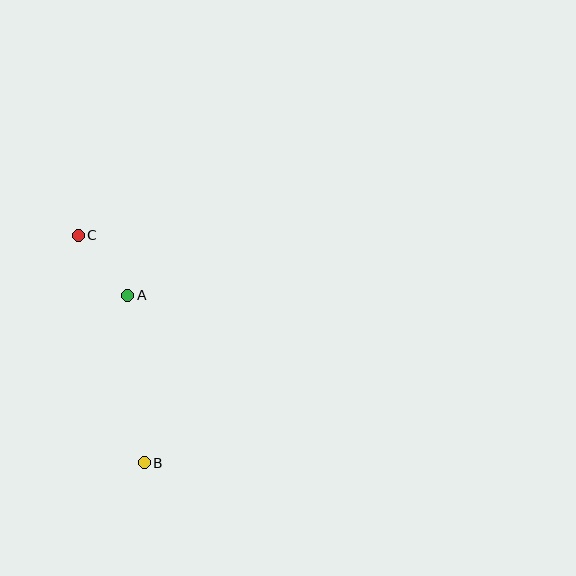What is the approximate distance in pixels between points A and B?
The distance between A and B is approximately 168 pixels.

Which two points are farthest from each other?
Points B and C are farthest from each other.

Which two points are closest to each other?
Points A and C are closest to each other.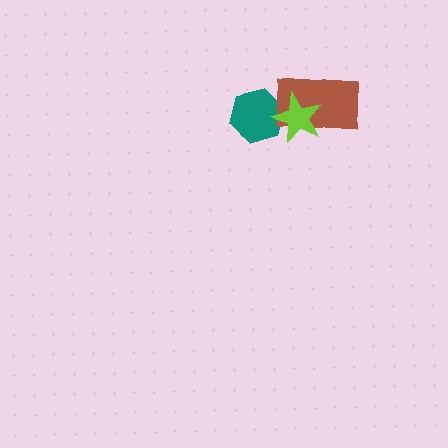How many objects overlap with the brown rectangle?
2 objects overlap with the brown rectangle.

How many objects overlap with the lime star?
2 objects overlap with the lime star.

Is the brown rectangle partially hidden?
Yes, it is partially covered by another shape.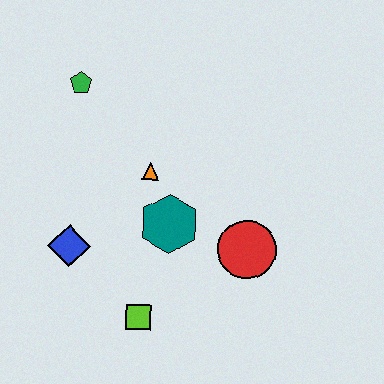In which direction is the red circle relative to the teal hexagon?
The red circle is to the right of the teal hexagon.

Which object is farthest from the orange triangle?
The lime square is farthest from the orange triangle.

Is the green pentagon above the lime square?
Yes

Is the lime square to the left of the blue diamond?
No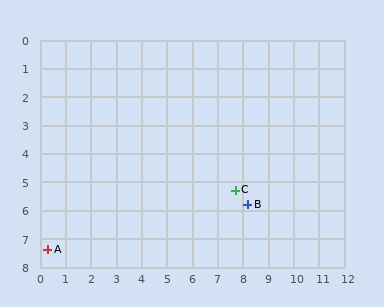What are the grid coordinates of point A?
Point A is at approximately (0.3, 7.4).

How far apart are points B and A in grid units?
Points B and A are about 8.1 grid units apart.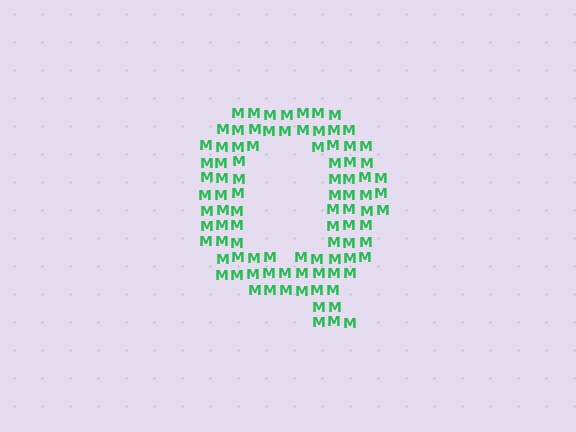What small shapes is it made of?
It is made of small letter M's.